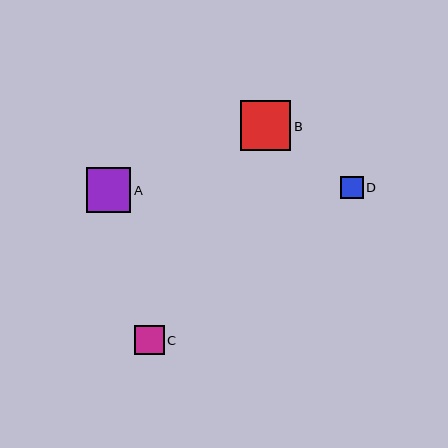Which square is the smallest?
Square D is the smallest with a size of approximately 23 pixels.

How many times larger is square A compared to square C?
Square A is approximately 1.5 times the size of square C.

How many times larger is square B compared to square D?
Square B is approximately 2.2 times the size of square D.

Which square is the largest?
Square B is the largest with a size of approximately 51 pixels.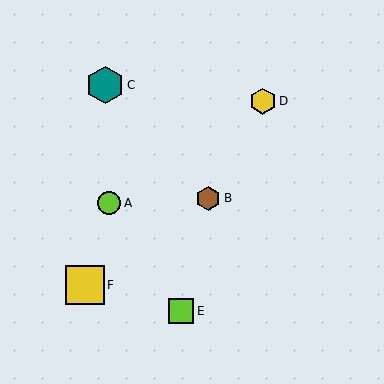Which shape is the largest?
The yellow square (labeled F) is the largest.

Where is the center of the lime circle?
The center of the lime circle is at (109, 203).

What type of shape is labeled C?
Shape C is a teal hexagon.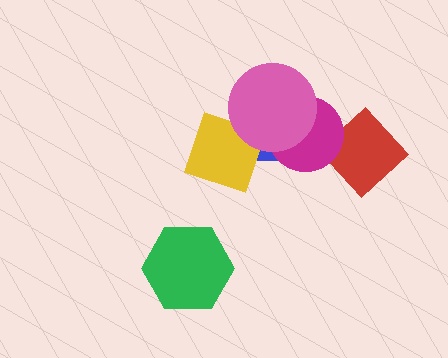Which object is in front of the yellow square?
The pink circle is in front of the yellow square.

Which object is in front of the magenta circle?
The pink circle is in front of the magenta circle.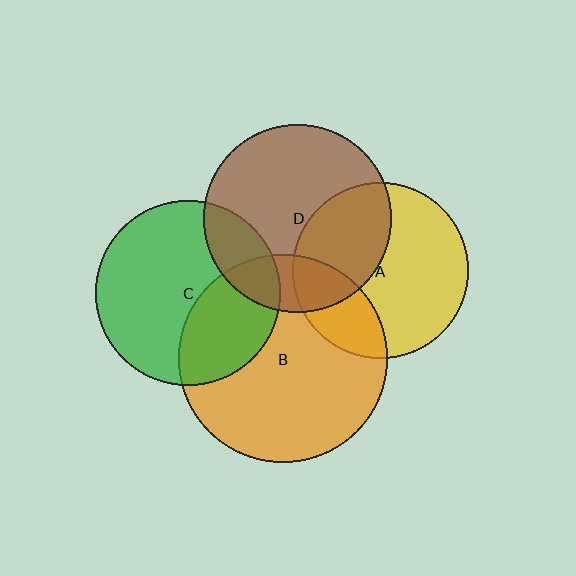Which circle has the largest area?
Circle B (orange).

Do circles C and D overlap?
Yes.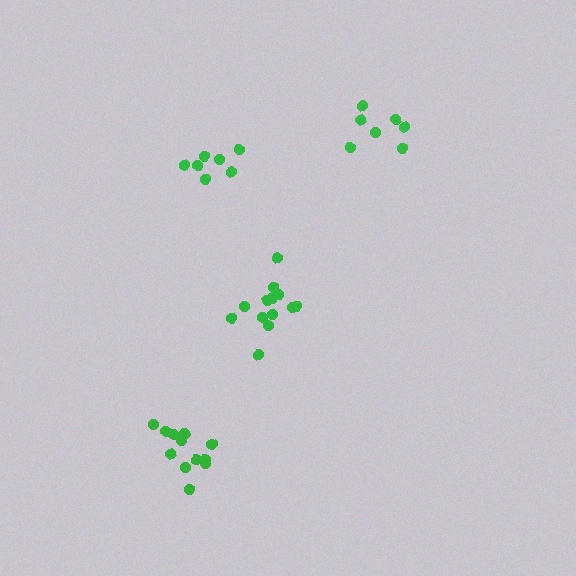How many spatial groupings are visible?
There are 4 spatial groupings.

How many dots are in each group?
Group 1: 13 dots, Group 2: 7 dots, Group 3: 7 dots, Group 4: 12 dots (39 total).